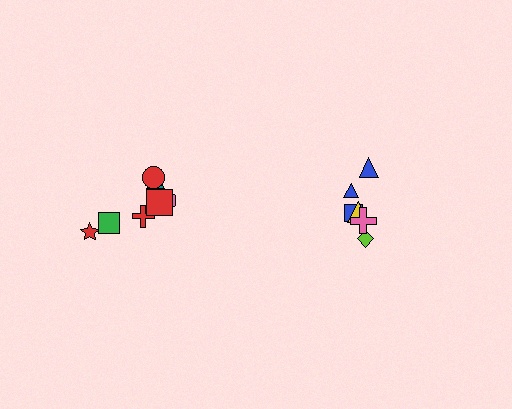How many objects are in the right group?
There are 6 objects.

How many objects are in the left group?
There are 8 objects.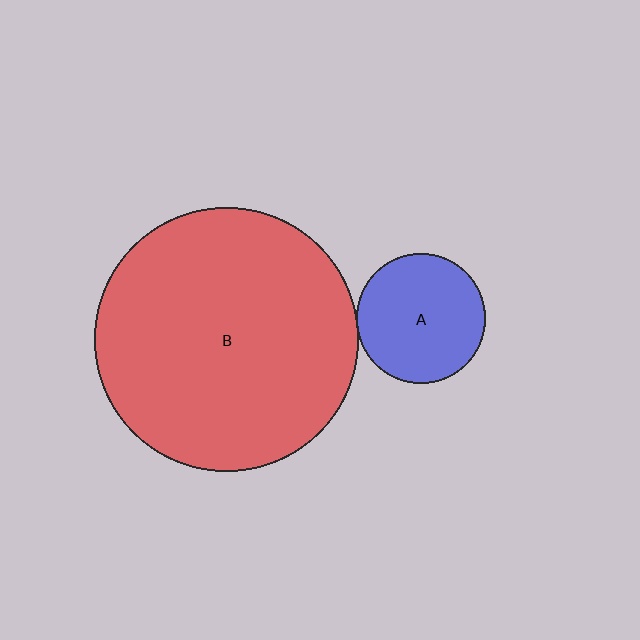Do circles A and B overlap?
Yes.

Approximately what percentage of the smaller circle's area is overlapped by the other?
Approximately 5%.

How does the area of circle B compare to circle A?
Approximately 4.2 times.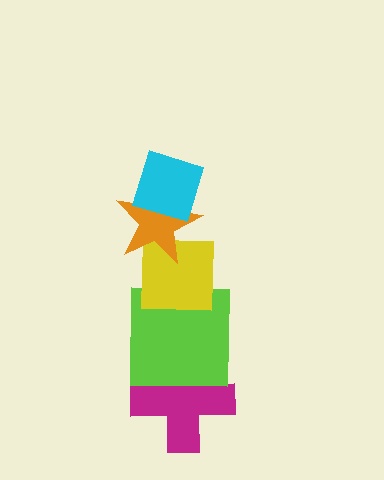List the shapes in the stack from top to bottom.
From top to bottom: the cyan diamond, the orange star, the yellow square, the lime square, the magenta cross.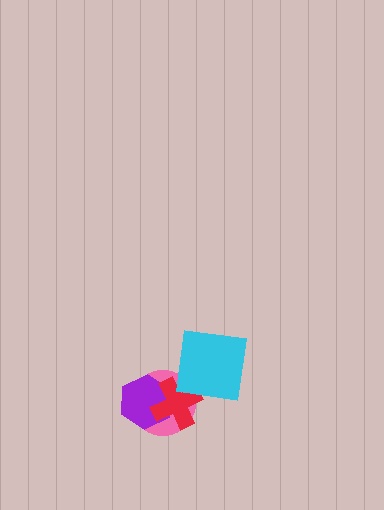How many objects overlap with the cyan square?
2 objects overlap with the cyan square.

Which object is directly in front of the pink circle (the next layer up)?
The purple hexagon is directly in front of the pink circle.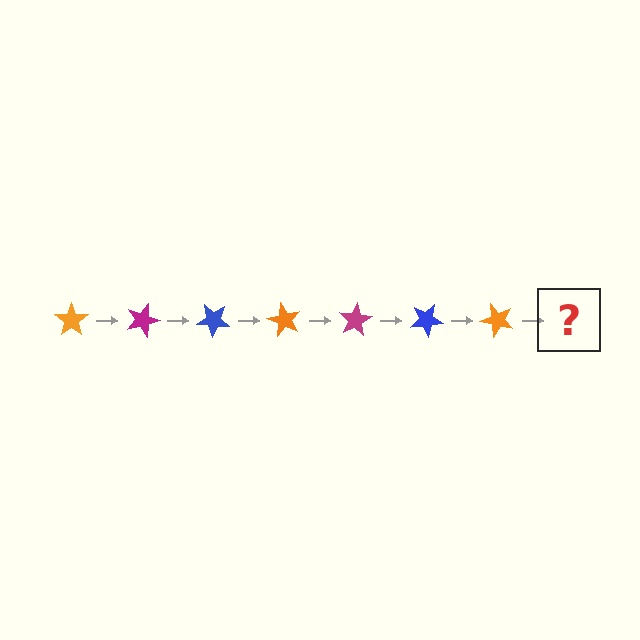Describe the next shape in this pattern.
It should be a magenta star, rotated 140 degrees from the start.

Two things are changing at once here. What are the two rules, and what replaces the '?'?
The two rules are that it rotates 20 degrees each step and the color cycles through orange, magenta, and blue. The '?' should be a magenta star, rotated 140 degrees from the start.